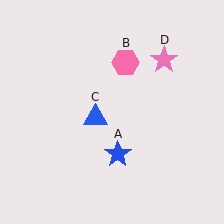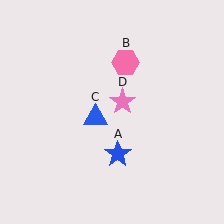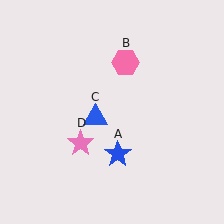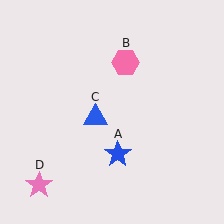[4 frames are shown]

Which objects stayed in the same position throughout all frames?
Blue star (object A) and pink hexagon (object B) and blue triangle (object C) remained stationary.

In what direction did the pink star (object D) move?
The pink star (object D) moved down and to the left.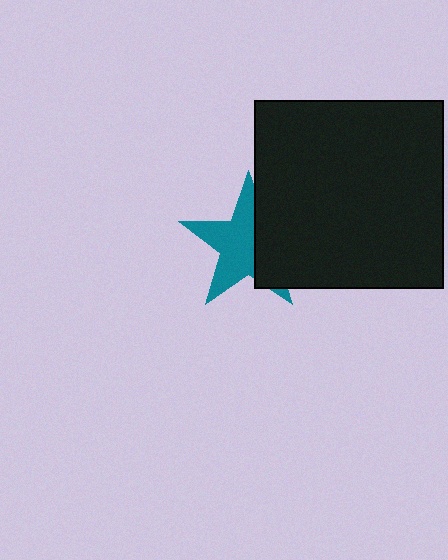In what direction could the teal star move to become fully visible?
The teal star could move left. That would shift it out from behind the black square entirely.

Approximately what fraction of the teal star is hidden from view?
Roughly 41% of the teal star is hidden behind the black square.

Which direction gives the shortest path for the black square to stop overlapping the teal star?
Moving right gives the shortest separation.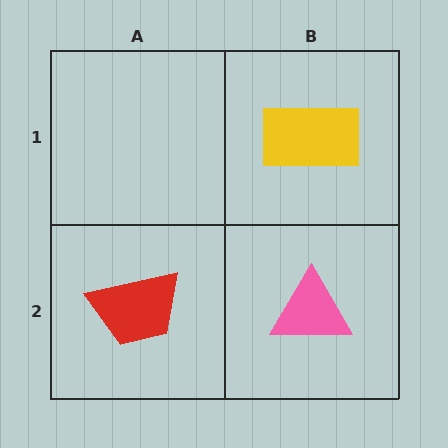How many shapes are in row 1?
1 shape.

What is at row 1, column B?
A yellow rectangle.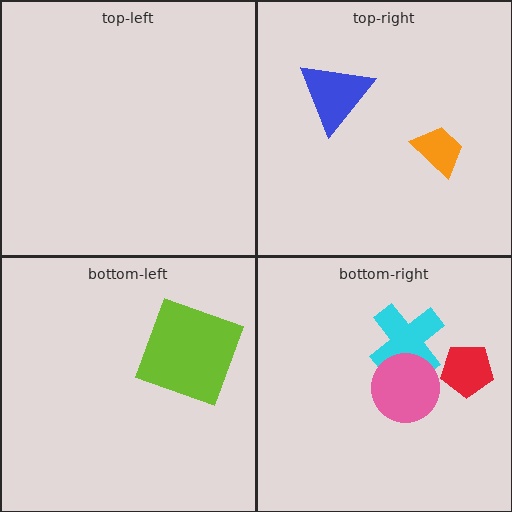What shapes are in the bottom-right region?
The cyan cross, the red pentagon, the pink circle.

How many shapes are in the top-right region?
2.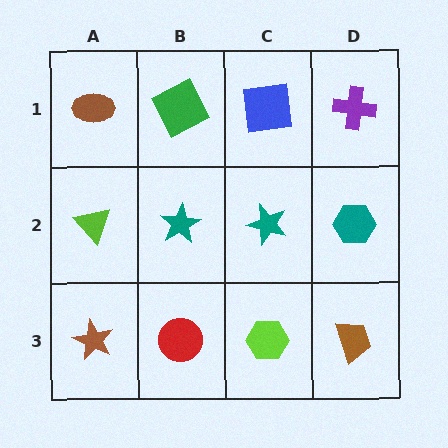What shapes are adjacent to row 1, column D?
A teal hexagon (row 2, column D), a blue square (row 1, column C).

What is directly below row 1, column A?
A lime triangle.